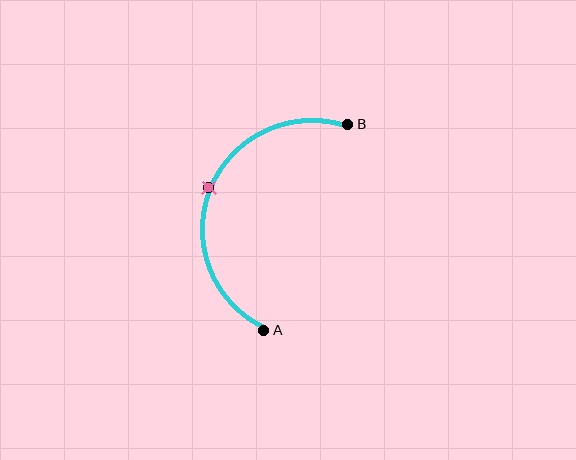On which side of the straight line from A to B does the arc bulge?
The arc bulges to the left of the straight line connecting A and B.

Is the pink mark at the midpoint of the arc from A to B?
Yes. The pink mark lies on the arc at equal arc-length from both A and B — it is the arc midpoint.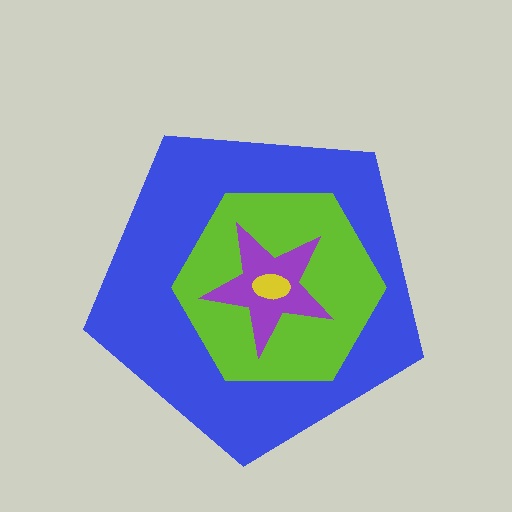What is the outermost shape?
The blue pentagon.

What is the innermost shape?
The yellow ellipse.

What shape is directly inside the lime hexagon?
The purple star.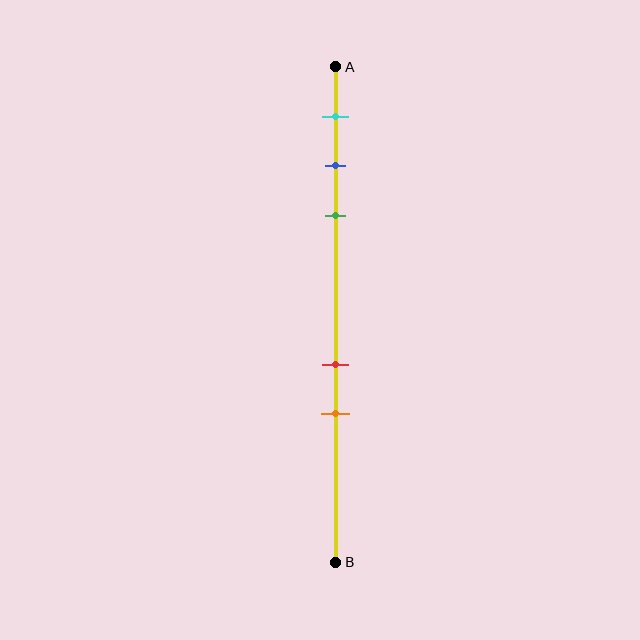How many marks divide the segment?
There are 5 marks dividing the segment.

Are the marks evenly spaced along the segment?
No, the marks are not evenly spaced.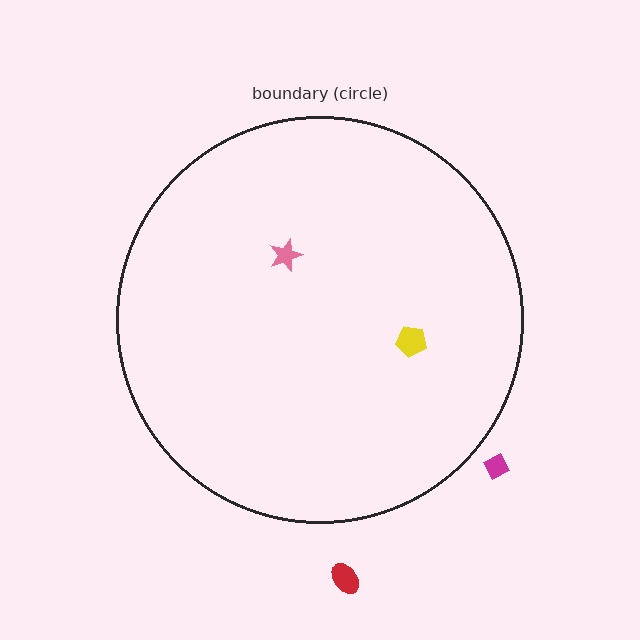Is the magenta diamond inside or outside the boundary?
Outside.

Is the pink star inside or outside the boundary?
Inside.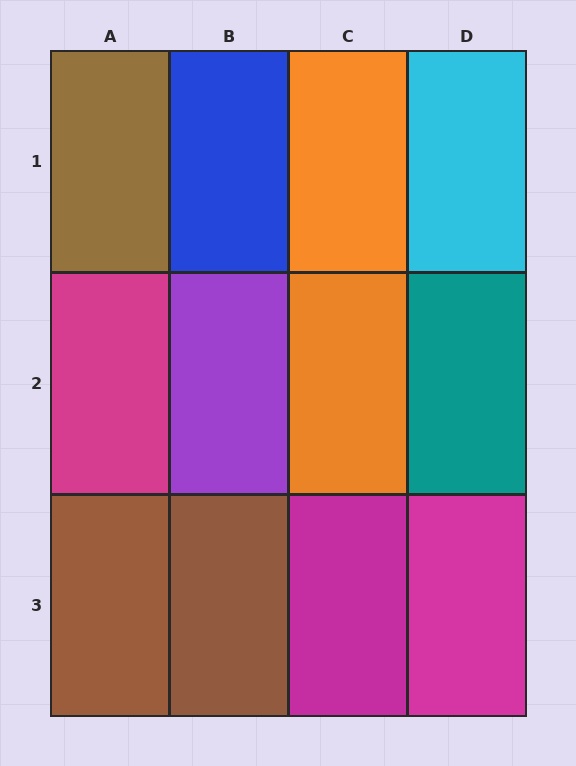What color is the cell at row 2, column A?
Magenta.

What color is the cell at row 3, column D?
Magenta.